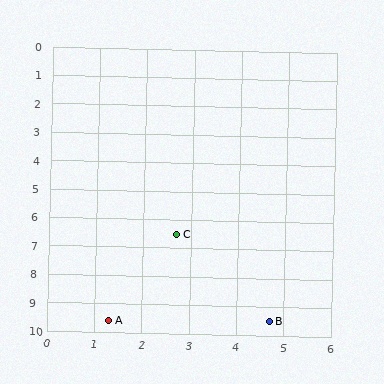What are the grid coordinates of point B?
Point B is at approximately (4.7, 9.5).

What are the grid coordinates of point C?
Point C is at approximately (2.7, 6.5).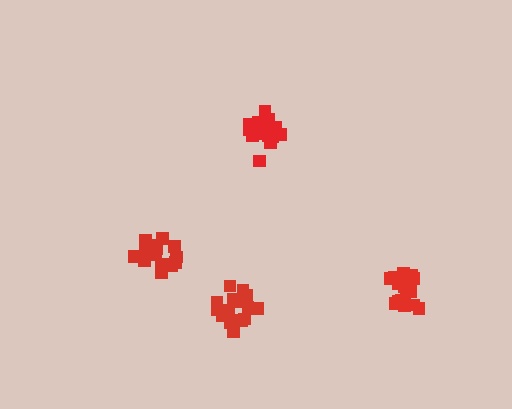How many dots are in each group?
Group 1: 20 dots, Group 2: 16 dots, Group 3: 16 dots, Group 4: 16 dots (68 total).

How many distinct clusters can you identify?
There are 4 distinct clusters.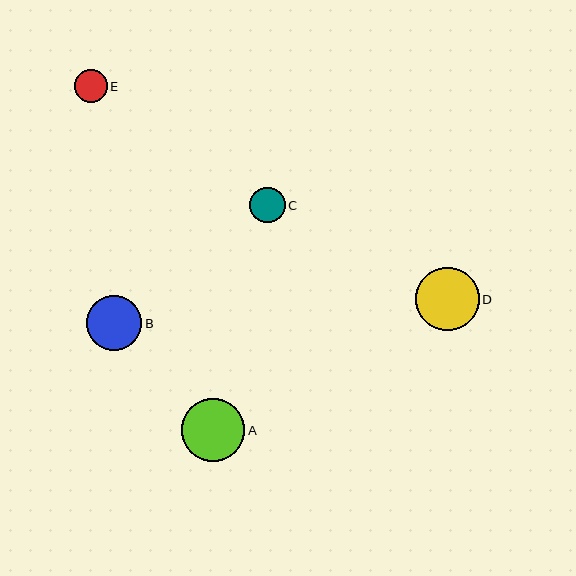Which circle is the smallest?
Circle E is the smallest with a size of approximately 33 pixels.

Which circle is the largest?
Circle D is the largest with a size of approximately 63 pixels.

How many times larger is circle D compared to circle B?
Circle D is approximately 1.2 times the size of circle B.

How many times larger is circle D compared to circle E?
Circle D is approximately 1.9 times the size of circle E.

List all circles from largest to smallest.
From largest to smallest: D, A, B, C, E.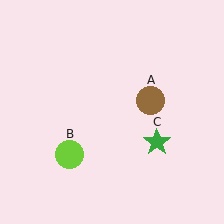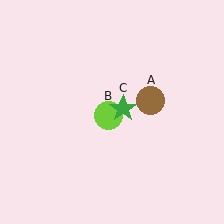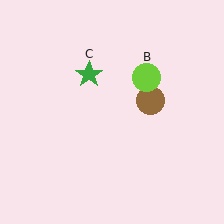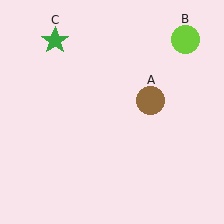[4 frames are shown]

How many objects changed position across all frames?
2 objects changed position: lime circle (object B), green star (object C).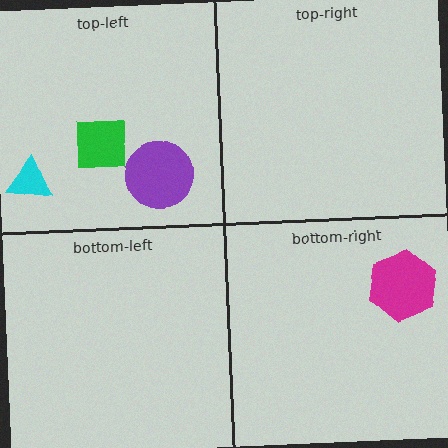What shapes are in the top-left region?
The green square, the cyan triangle, the purple circle.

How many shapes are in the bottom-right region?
1.